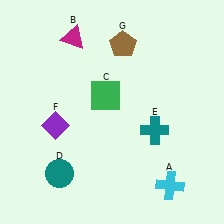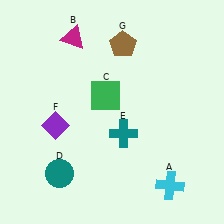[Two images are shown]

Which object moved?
The teal cross (E) moved left.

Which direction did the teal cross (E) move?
The teal cross (E) moved left.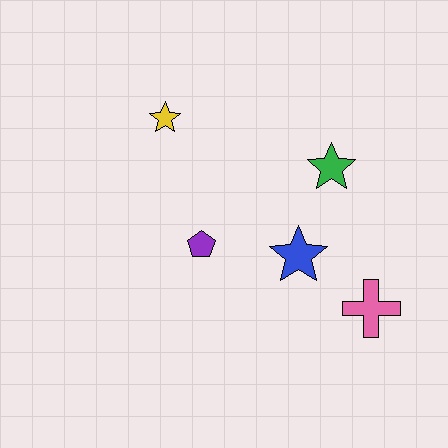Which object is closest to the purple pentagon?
The blue star is closest to the purple pentagon.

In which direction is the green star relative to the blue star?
The green star is above the blue star.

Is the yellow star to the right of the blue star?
No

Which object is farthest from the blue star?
The yellow star is farthest from the blue star.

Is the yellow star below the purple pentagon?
No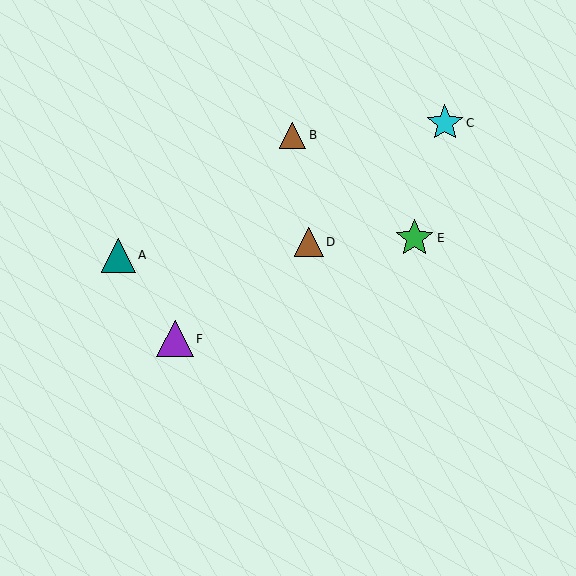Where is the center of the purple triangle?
The center of the purple triangle is at (175, 339).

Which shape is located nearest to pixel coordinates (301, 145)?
The brown triangle (labeled B) at (293, 135) is nearest to that location.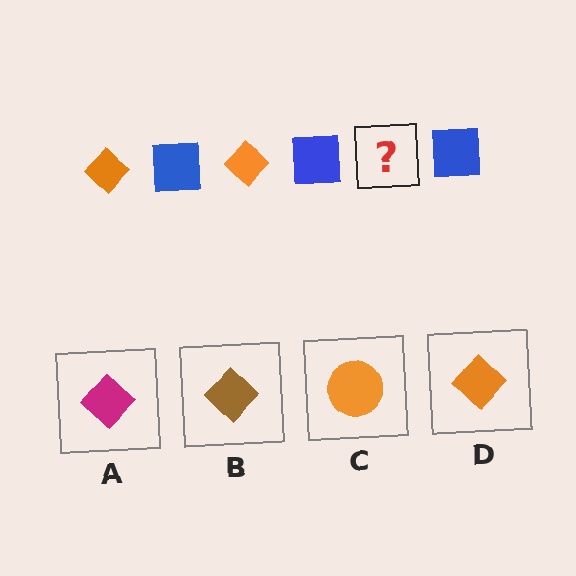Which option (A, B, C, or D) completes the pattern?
D.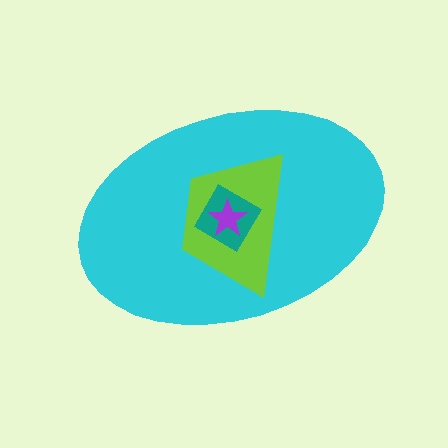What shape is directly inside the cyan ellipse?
The lime trapezoid.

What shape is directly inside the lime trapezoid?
The teal diamond.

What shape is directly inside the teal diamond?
The purple star.